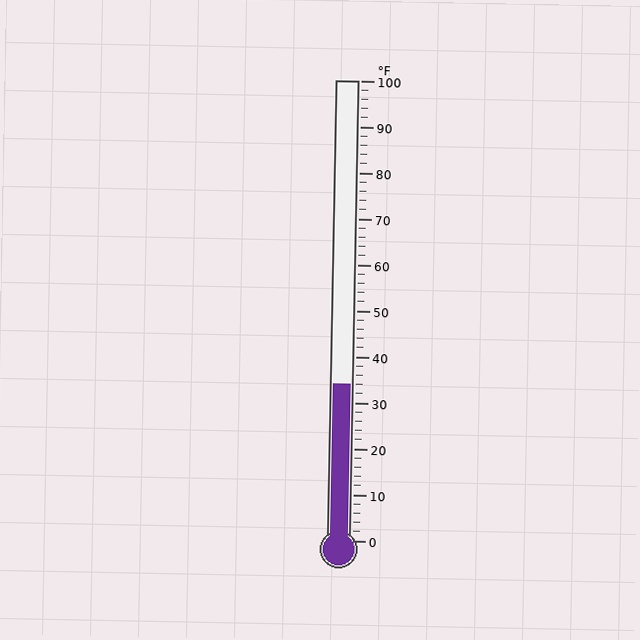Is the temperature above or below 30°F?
The temperature is above 30°F.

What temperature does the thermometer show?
The thermometer shows approximately 34°F.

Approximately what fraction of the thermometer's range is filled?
The thermometer is filled to approximately 35% of its range.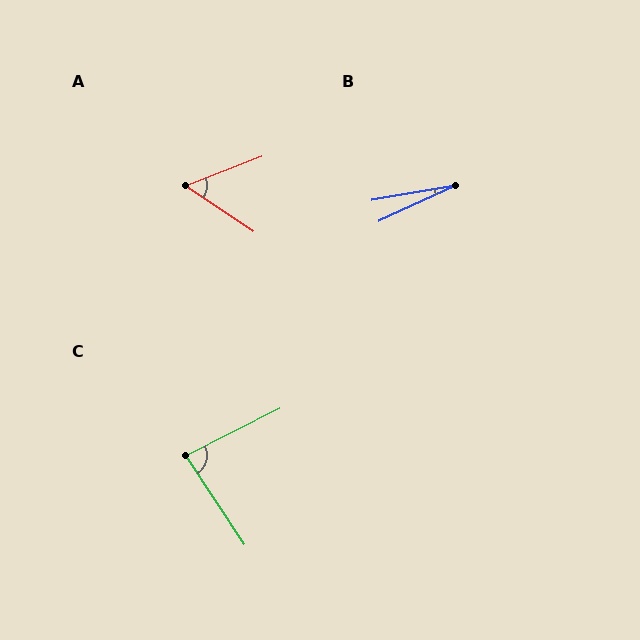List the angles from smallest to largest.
B (16°), A (55°), C (83°).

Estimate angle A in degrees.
Approximately 55 degrees.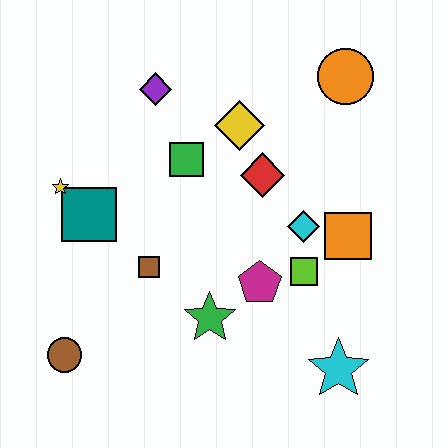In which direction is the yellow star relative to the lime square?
The yellow star is to the left of the lime square.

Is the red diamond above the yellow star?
Yes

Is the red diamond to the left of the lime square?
Yes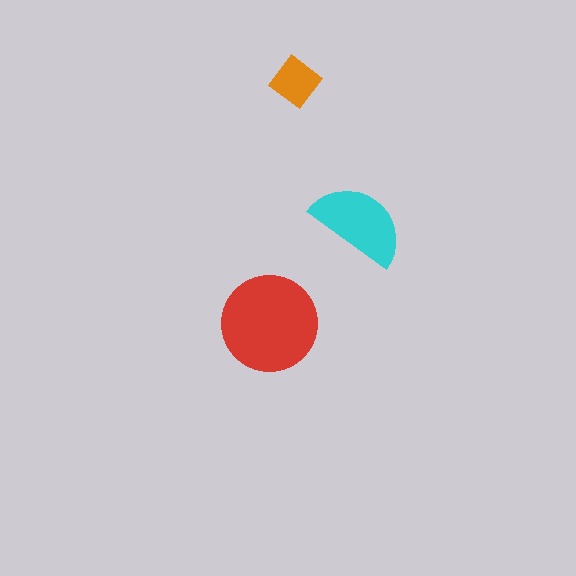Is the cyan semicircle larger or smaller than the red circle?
Smaller.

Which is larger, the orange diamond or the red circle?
The red circle.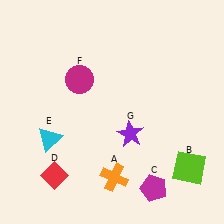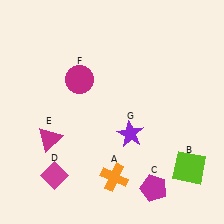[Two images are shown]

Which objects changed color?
D changed from red to magenta. E changed from cyan to magenta.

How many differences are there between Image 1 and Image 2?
There are 2 differences between the two images.